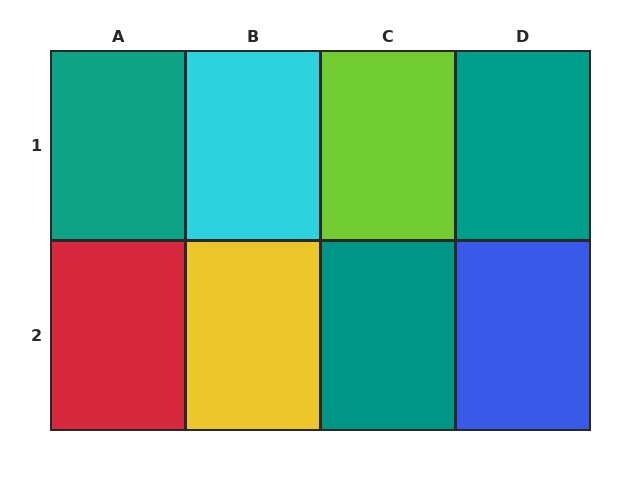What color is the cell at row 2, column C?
Teal.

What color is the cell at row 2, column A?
Red.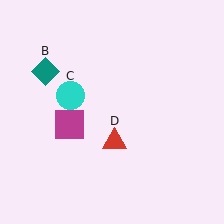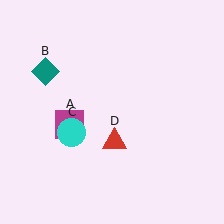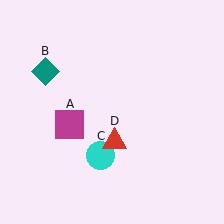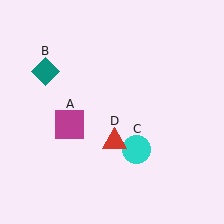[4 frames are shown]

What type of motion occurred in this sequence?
The cyan circle (object C) rotated counterclockwise around the center of the scene.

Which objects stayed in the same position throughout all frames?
Magenta square (object A) and teal diamond (object B) and red triangle (object D) remained stationary.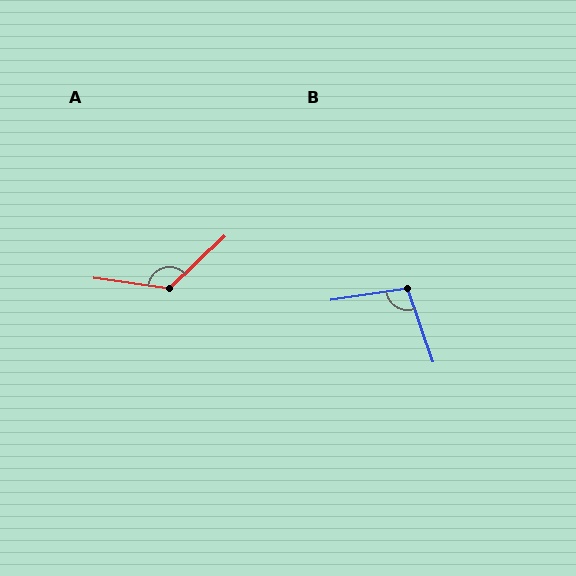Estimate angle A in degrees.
Approximately 129 degrees.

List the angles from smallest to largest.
B (100°), A (129°).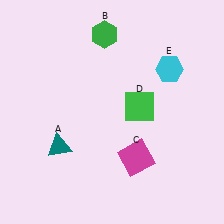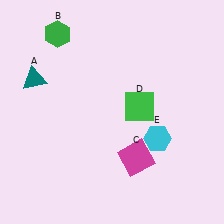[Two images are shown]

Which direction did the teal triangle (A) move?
The teal triangle (A) moved up.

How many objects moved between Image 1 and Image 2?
3 objects moved between the two images.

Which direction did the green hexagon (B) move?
The green hexagon (B) moved left.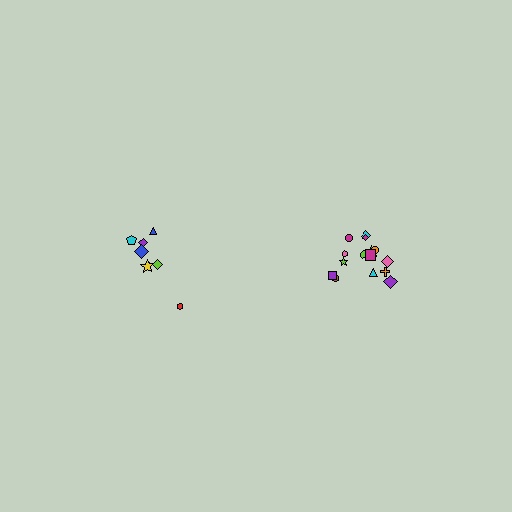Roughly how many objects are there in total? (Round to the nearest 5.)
Roughly 20 objects in total.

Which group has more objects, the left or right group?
The right group.